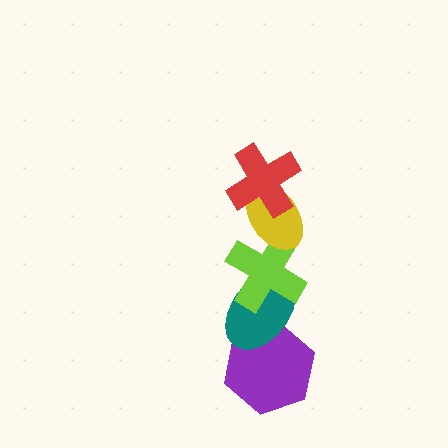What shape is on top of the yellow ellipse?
The red cross is on top of the yellow ellipse.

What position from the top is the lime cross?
The lime cross is 3rd from the top.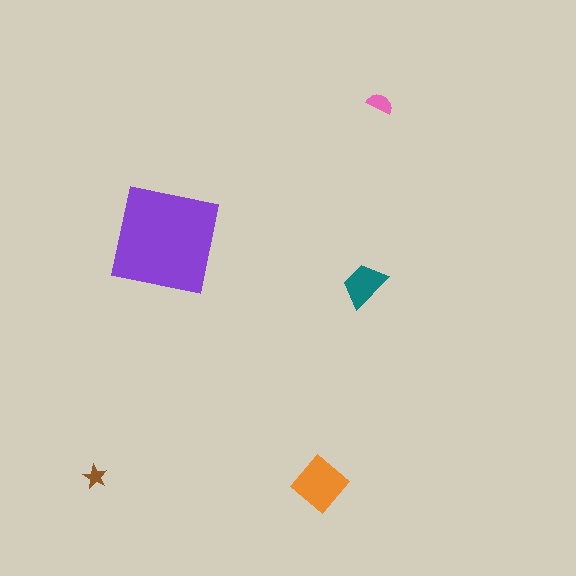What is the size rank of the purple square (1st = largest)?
1st.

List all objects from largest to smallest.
The purple square, the orange diamond, the teal trapezoid, the pink semicircle, the brown star.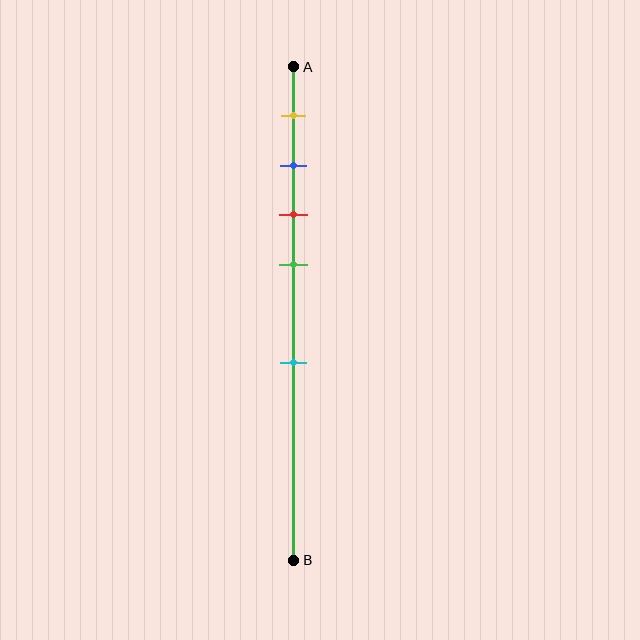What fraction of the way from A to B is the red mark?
The red mark is approximately 30% (0.3) of the way from A to B.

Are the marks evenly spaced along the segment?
No, the marks are not evenly spaced.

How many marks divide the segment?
There are 5 marks dividing the segment.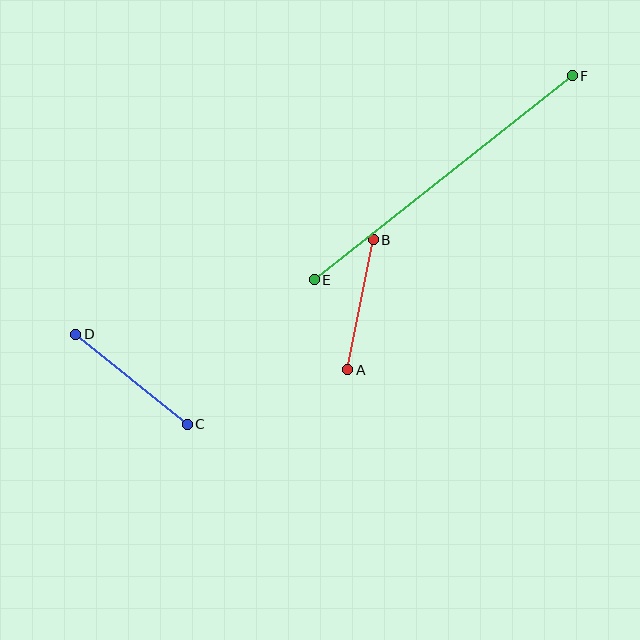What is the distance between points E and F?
The distance is approximately 329 pixels.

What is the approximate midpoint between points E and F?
The midpoint is at approximately (443, 178) pixels.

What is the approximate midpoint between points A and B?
The midpoint is at approximately (360, 305) pixels.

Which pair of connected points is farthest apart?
Points E and F are farthest apart.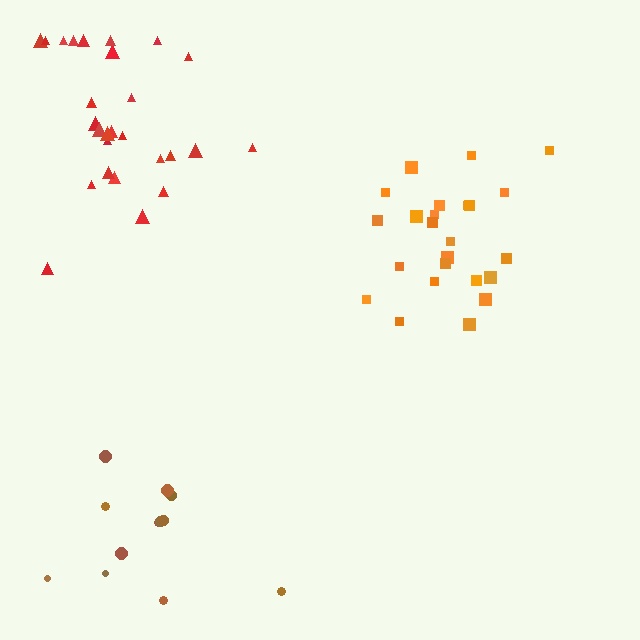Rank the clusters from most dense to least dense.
orange, red, brown.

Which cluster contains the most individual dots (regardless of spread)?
Red (27).